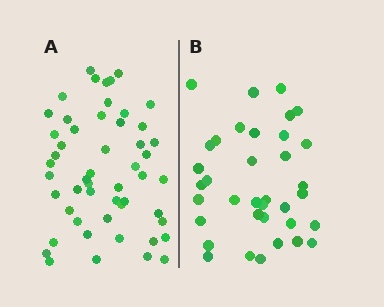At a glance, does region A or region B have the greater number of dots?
Region A (the left region) has more dots.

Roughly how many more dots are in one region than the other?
Region A has approximately 15 more dots than region B.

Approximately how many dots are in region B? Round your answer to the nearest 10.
About 40 dots. (The exact count is 36, which rounds to 40.)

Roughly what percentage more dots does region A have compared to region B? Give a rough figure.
About 45% more.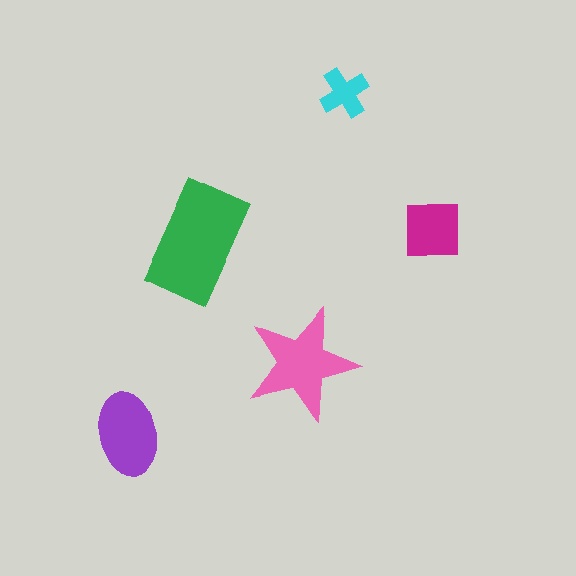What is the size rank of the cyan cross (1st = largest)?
5th.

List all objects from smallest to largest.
The cyan cross, the magenta square, the purple ellipse, the pink star, the green rectangle.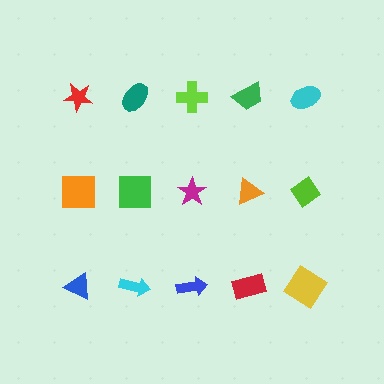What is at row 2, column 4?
An orange triangle.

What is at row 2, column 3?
A magenta star.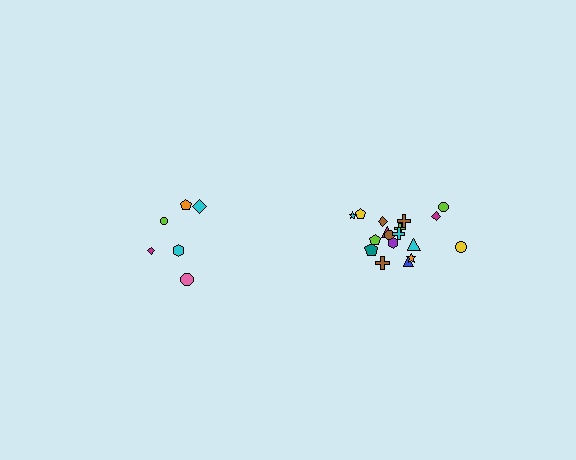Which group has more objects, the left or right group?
The right group.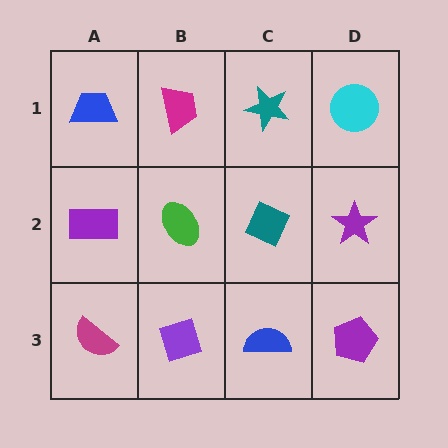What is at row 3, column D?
A purple pentagon.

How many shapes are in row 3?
4 shapes.